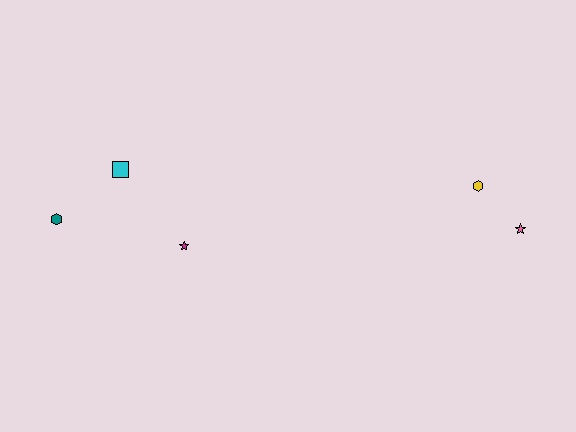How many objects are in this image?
There are 5 objects.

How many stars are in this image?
There are 2 stars.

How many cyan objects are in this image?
There is 1 cyan object.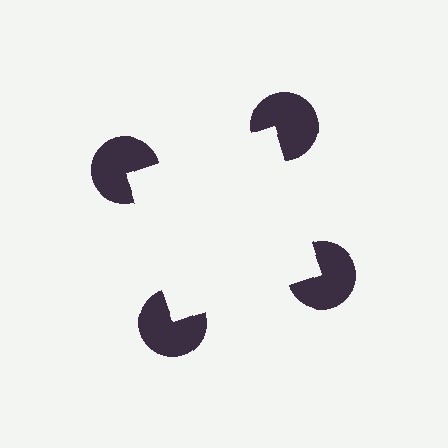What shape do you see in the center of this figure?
An illusory square — its edges are inferred from the aligned wedge cuts in the pac-man discs, not physically drawn.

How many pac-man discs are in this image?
There are 4 — one at each vertex of the illusory square.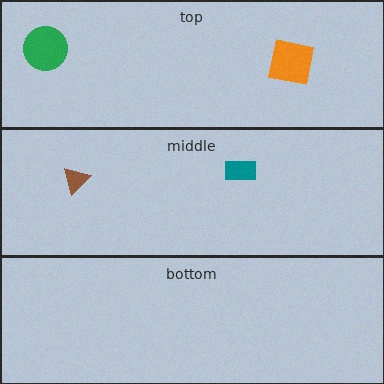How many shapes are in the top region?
2.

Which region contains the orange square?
The top region.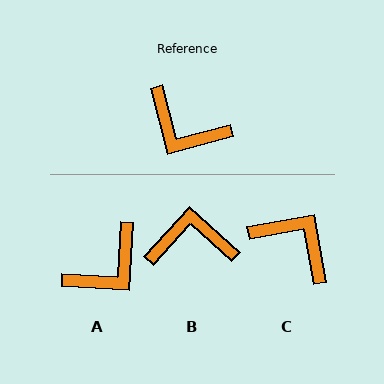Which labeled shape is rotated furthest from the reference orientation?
C, about 176 degrees away.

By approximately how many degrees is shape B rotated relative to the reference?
Approximately 147 degrees clockwise.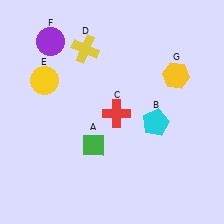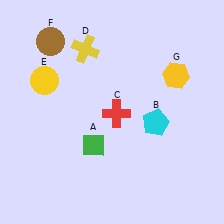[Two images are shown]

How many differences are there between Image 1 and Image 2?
There is 1 difference between the two images.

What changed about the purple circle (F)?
In Image 1, F is purple. In Image 2, it changed to brown.